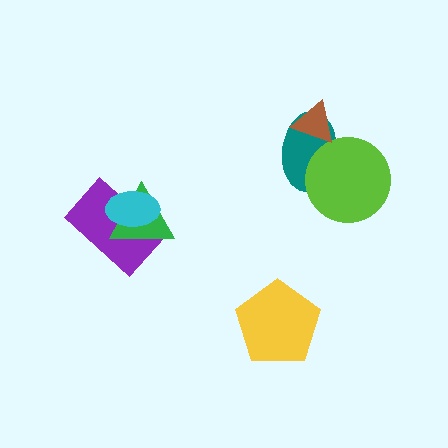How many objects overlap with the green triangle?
2 objects overlap with the green triangle.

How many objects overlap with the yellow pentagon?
0 objects overlap with the yellow pentagon.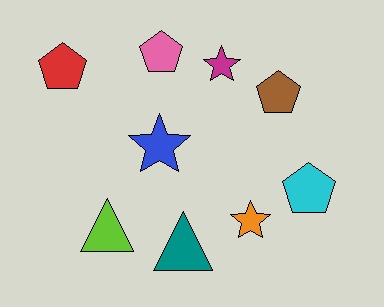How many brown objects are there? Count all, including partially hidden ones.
There is 1 brown object.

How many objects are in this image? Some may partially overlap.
There are 9 objects.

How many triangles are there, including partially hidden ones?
There are 2 triangles.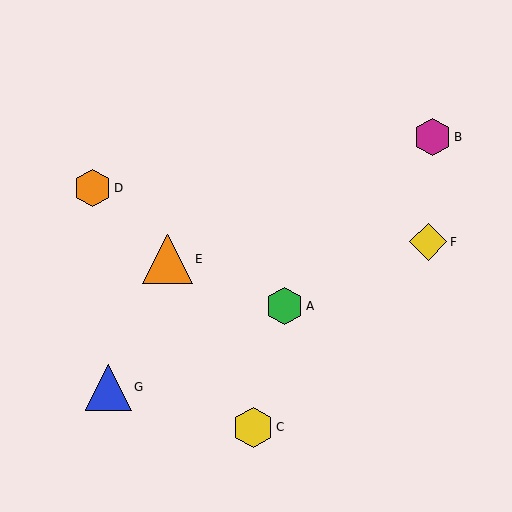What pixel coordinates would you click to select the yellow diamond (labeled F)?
Click at (428, 242) to select the yellow diamond F.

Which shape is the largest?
The orange triangle (labeled E) is the largest.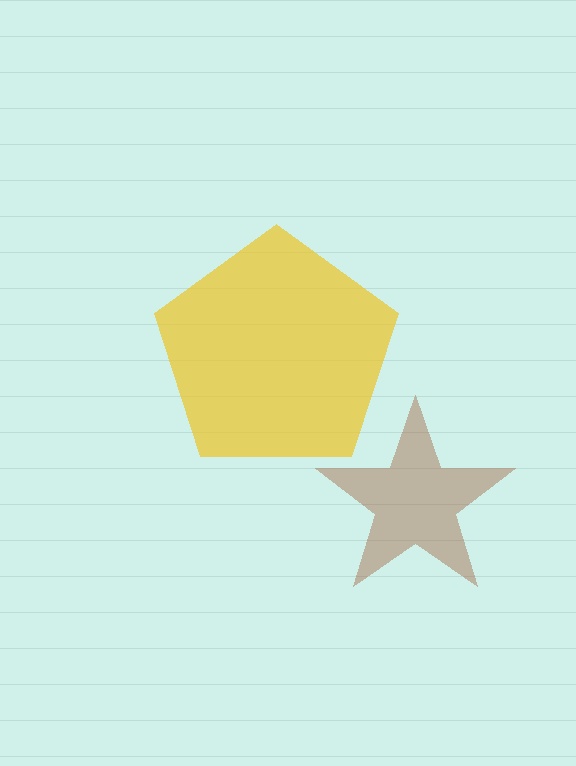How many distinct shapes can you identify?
There are 2 distinct shapes: a brown star, a yellow pentagon.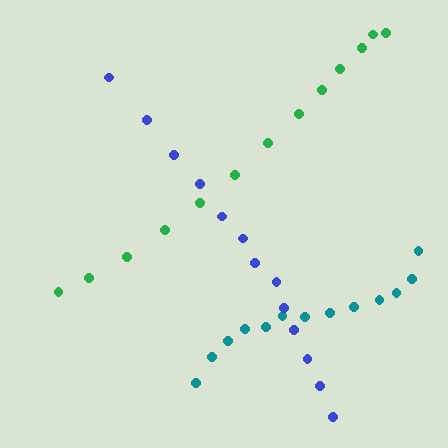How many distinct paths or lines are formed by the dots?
There are 3 distinct paths.